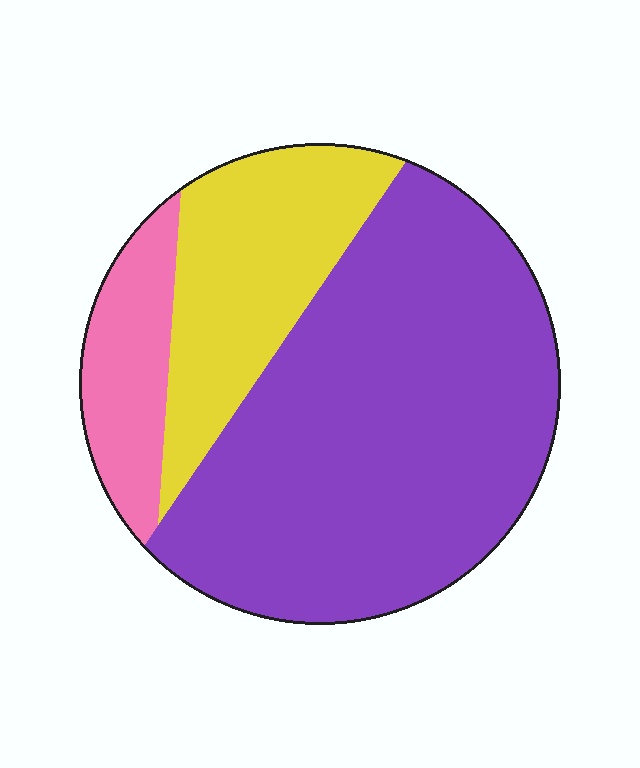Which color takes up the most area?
Purple, at roughly 65%.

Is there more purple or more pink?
Purple.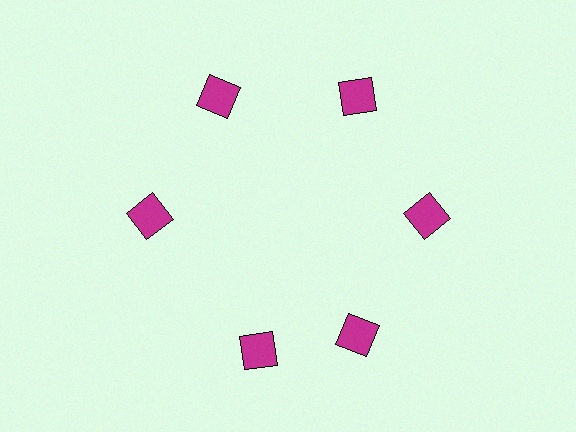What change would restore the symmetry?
The symmetry would be restored by rotating it back into even spacing with its neighbors so that all 6 squares sit at equal angles and equal distance from the center.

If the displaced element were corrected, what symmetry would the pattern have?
It would have 6-fold rotational symmetry — the pattern would map onto itself every 60 degrees.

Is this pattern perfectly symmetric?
No. The 6 magenta squares are arranged in a ring, but one element near the 7 o'clock position is rotated out of alignment along the ring, breaking the 6-fold rotational symmetry.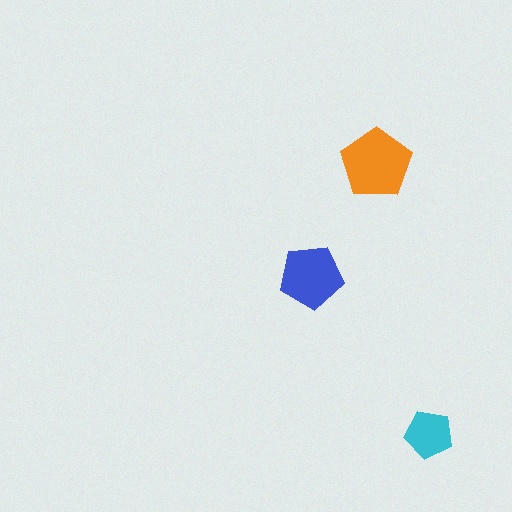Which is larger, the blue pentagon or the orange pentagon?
The orange one.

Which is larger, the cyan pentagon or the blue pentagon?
The blue one.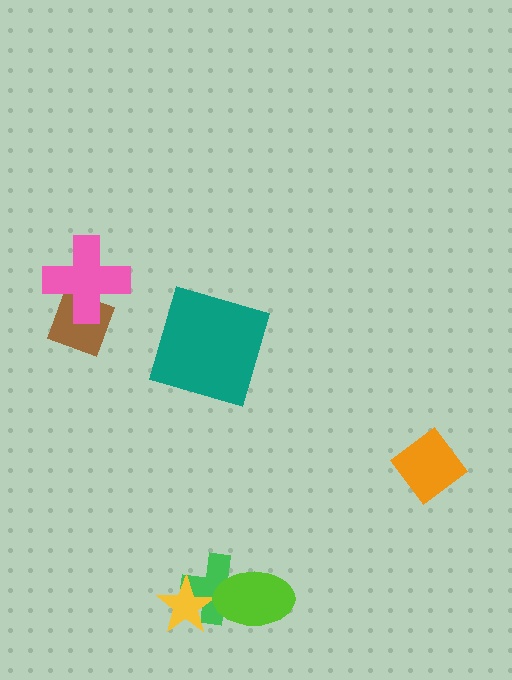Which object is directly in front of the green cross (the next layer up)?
The yellow star is directly in front of the green cross.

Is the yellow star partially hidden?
No, no other shape covers it.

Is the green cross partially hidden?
Yes, it is partially covered by another shape.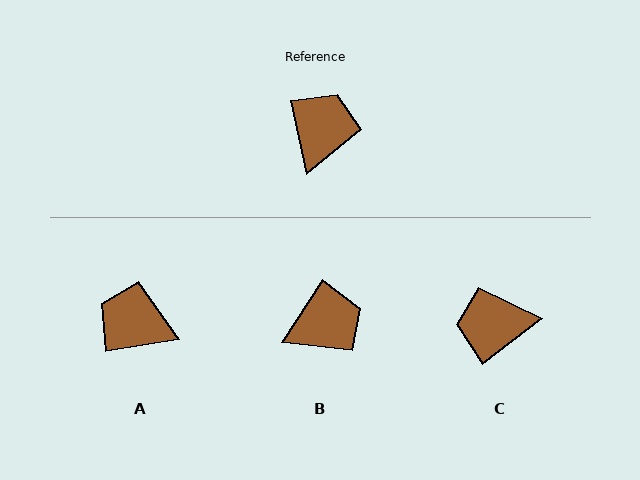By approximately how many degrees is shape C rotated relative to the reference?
Approximately 115 degrees counter-clockwise.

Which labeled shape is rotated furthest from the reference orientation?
C, about 115 degrees away.